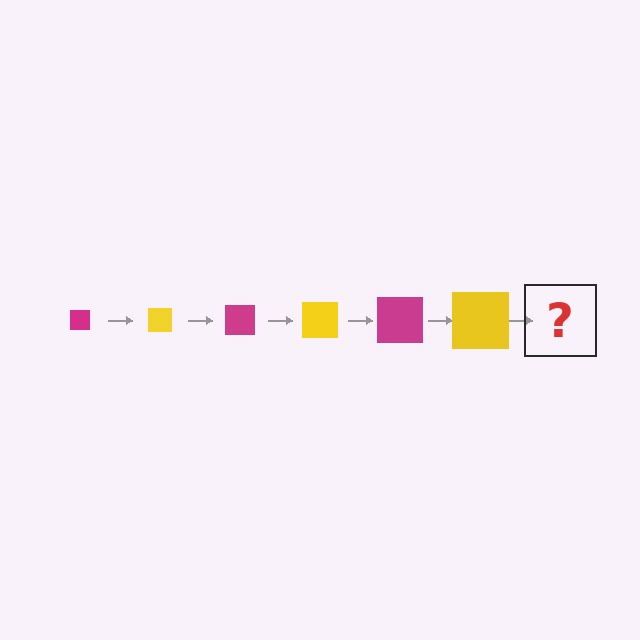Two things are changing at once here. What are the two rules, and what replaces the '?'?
The two rules are that the square grows larger each step and the color cycles through magenta and yellow. The '?' should be a magenta square, larger than the previous one.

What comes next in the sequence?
The next element should be a magenta square, larger than the previous one.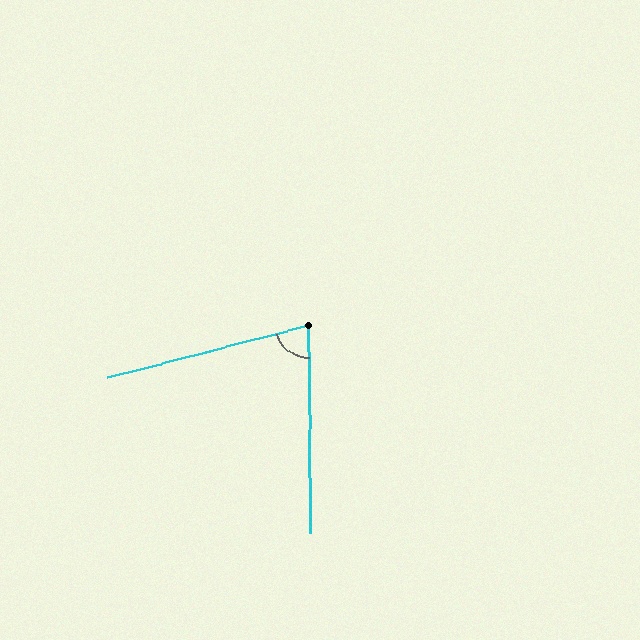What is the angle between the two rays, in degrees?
Approximately 76 degrees.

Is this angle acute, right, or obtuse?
It is acute.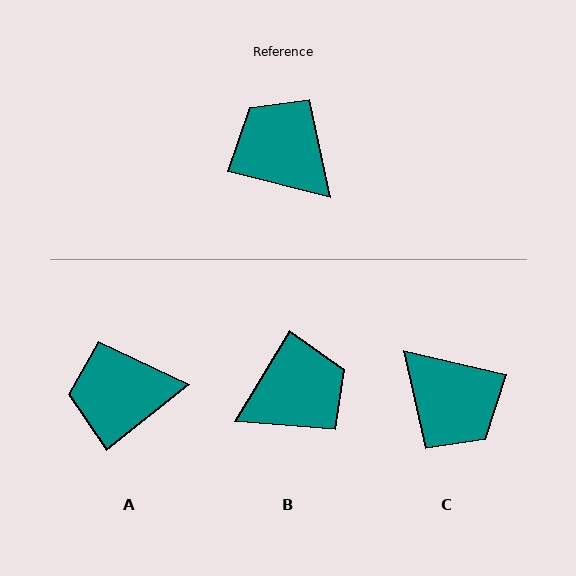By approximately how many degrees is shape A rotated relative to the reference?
Approximately 53 degrees counter-clockwise.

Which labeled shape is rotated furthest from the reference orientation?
C, about 179 degrees away.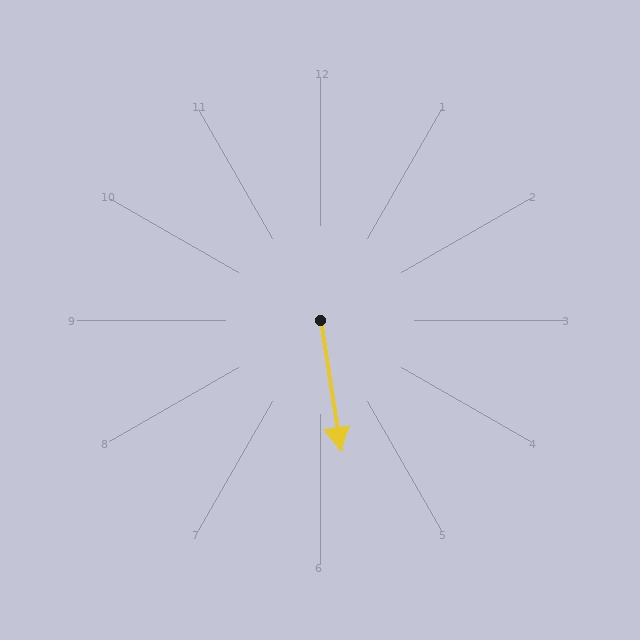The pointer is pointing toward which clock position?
Roughly 6 o'clock.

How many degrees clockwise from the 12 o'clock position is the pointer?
Approximately 171 degrees.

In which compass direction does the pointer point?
South.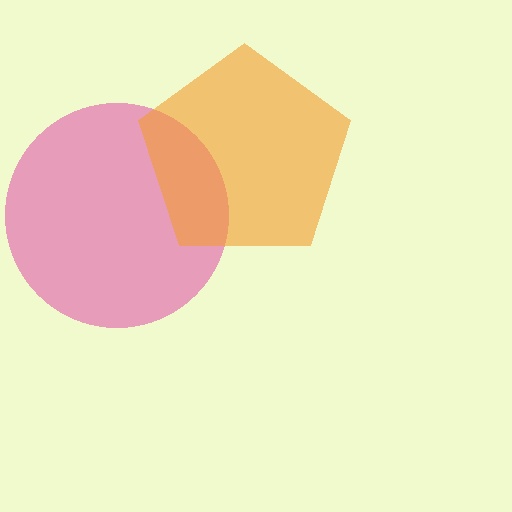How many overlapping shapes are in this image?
There are 2 overlapping shapes in the image.